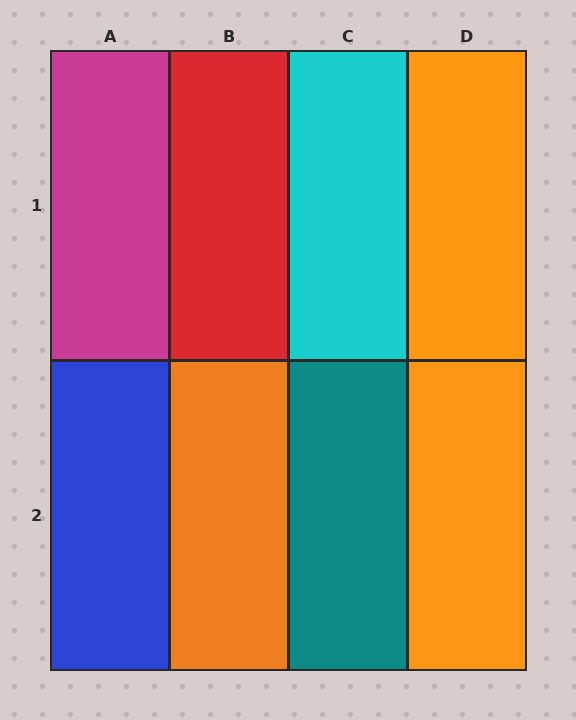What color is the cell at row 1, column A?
Magenta.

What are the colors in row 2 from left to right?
Blue, orange, teal, orange.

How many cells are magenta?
1 cell is magenta.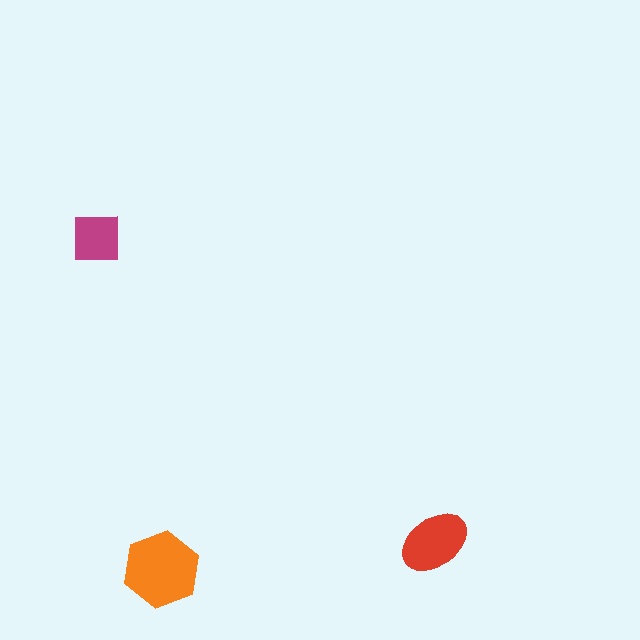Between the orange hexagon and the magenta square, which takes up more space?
The orange hexagon.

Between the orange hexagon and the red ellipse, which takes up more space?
The orange hexagon.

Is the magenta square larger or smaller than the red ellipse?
Smaller.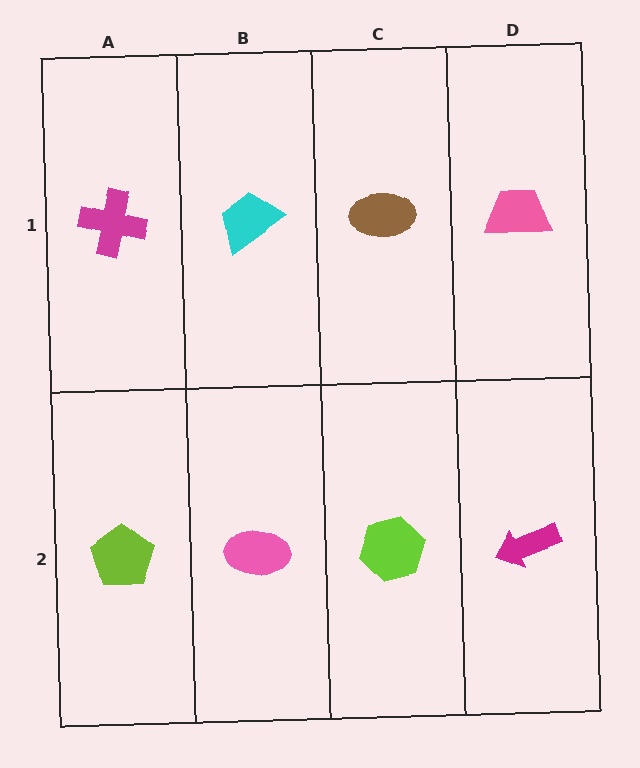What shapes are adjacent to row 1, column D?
A magenta arrow (row 2, column D), a brown ellipse (row 1, column C).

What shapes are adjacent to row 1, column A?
A lime pentagon (row 2, column A), a cyan trapezoid (row 1, column B).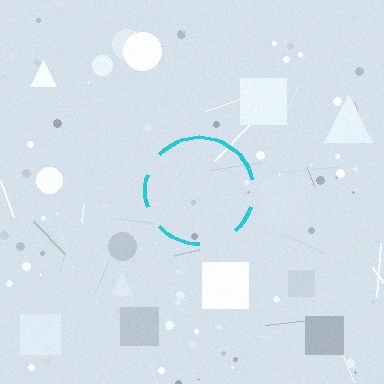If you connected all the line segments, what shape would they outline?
They would outline a circle.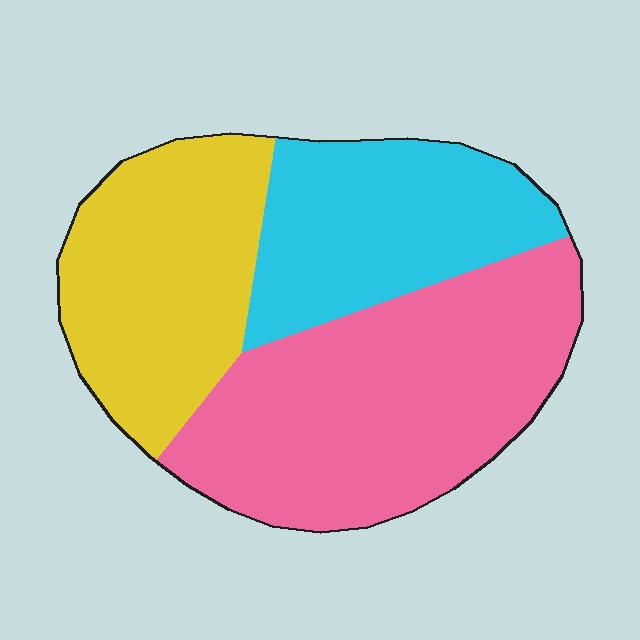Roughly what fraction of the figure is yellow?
Yellow takes up about one third (1/3) of the figure.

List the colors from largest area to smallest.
From largest to smallest: pink, yellow, cyan.